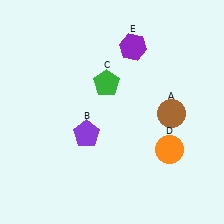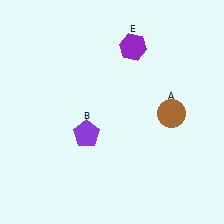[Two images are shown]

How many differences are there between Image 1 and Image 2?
There are 2 differences between the two images.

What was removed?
The orange circle (D), the green pentagon (C) were removed in Image 2.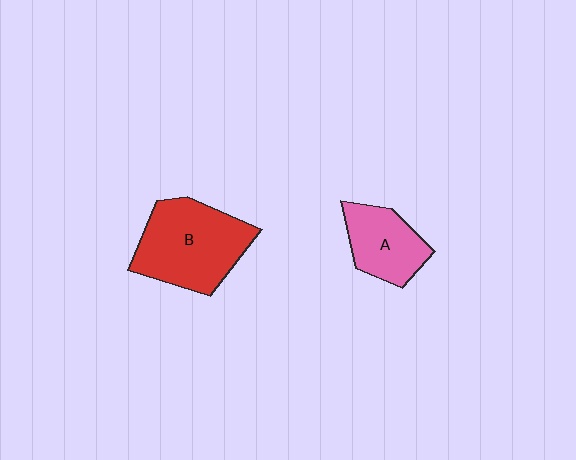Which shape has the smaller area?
Shape A (pink).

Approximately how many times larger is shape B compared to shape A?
Approximately 1.7 times.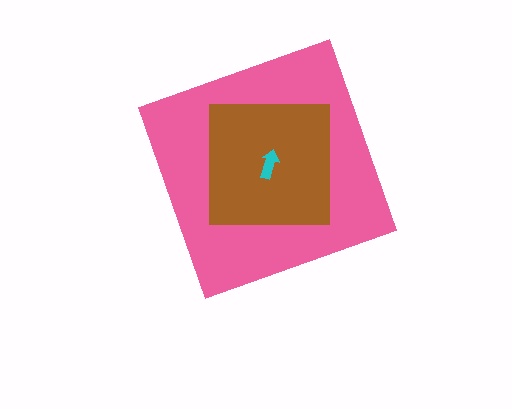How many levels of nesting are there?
3.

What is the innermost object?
The cyan arrow.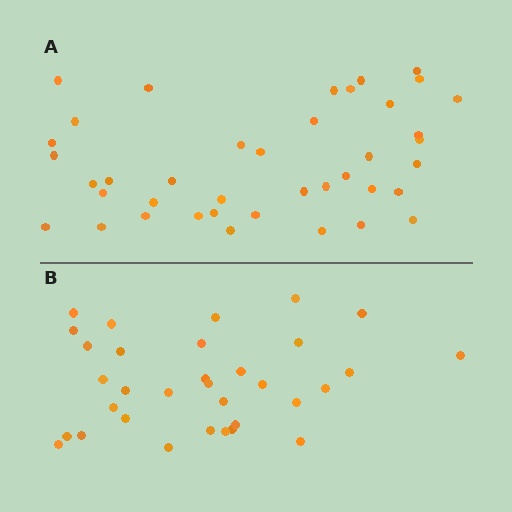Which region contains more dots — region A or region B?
Region A (the top region) has more dots.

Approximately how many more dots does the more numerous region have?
Region A has roughly 8 or so more dots than region B.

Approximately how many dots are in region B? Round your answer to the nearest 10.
About 30 dots. (The exact count is 33, which rounds to 30.)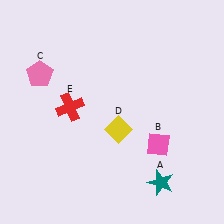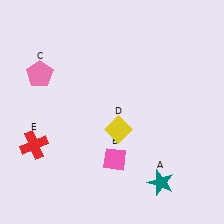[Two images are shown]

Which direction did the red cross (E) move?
The red cross (E) moved down.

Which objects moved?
The objects that moved are: the pink diamond (B), the red cross (E).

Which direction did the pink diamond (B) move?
The pink diamond (B) moved left.